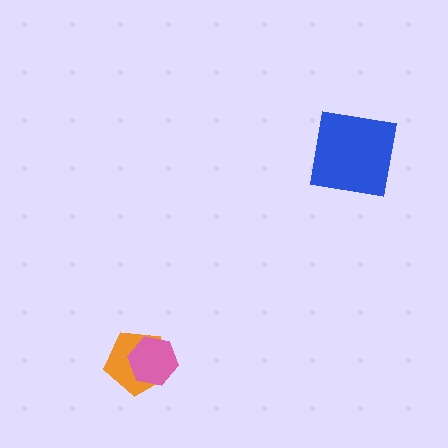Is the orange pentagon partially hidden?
Yes, it is partially covered by another shape.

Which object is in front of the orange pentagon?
The pink hexagon is in front of the orange pentagon.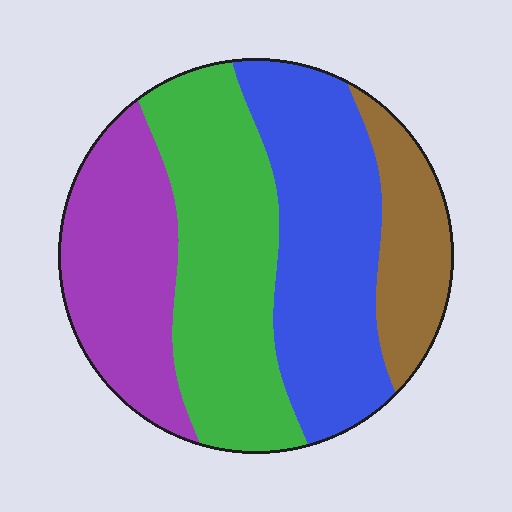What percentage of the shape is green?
Green takes up between a quarter and a half of the shape.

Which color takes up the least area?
Brown, at roughly 15%.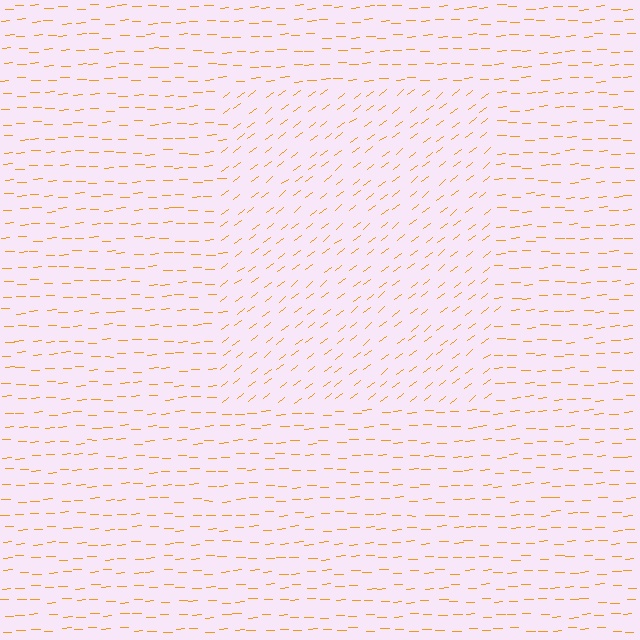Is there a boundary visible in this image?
Yes, there is a texture boundary formed by a change in line orientation.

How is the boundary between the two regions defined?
The boundary is defined purely by a change in line orientation (approximately 35 degrees difference). All lines are the same color and thickness.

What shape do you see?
I see a rectangle.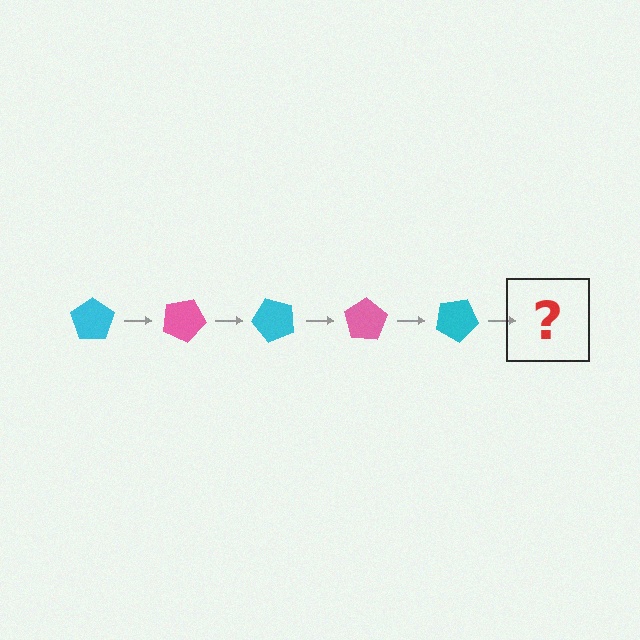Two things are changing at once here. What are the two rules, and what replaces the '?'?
The two rules are that it rotates 25 degrees each step and the color cycles through cyan and pink. The '?' should be a pink pentagon, rotated 125 degrees from the start.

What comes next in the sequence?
The next element should be a pink pentagon, rotated 125 degrees from the start.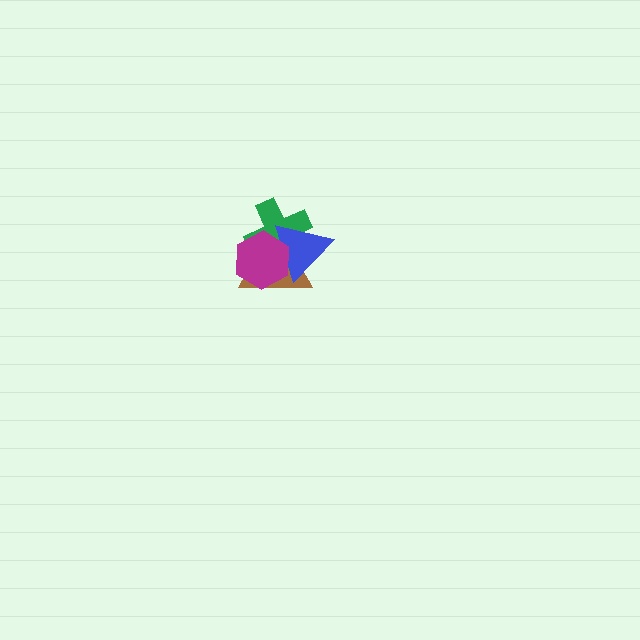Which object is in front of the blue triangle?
The magenta hexagon is in front of the blue triangle.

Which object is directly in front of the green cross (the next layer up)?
The blue triangle is directly in front of the green cross.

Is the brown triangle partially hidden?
Yes, it is partially covered by another shape.